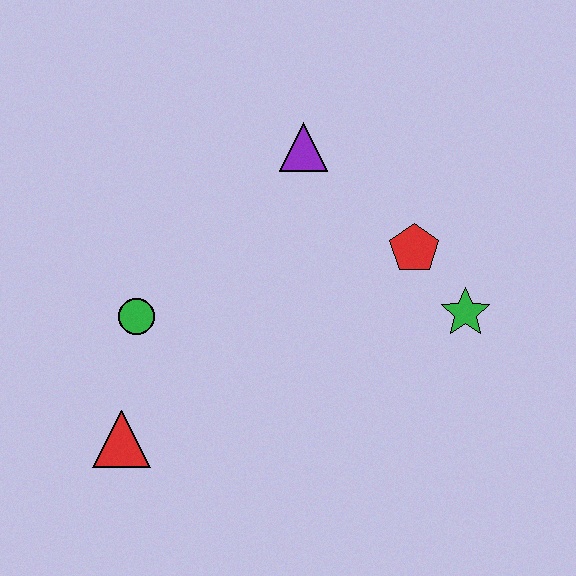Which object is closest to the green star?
The red pentagon is closest to the green star.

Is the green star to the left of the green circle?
No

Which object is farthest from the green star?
The red triangle is farthest from the green star.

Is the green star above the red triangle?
Yes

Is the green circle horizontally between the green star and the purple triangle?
No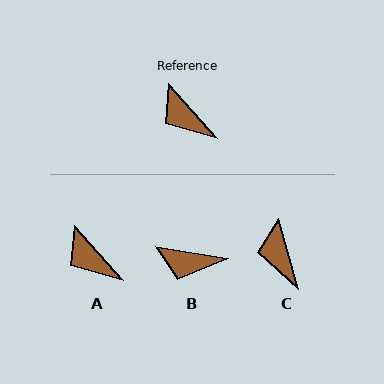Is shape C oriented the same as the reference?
No, it is off by about 25 degrees.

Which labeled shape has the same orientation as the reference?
A.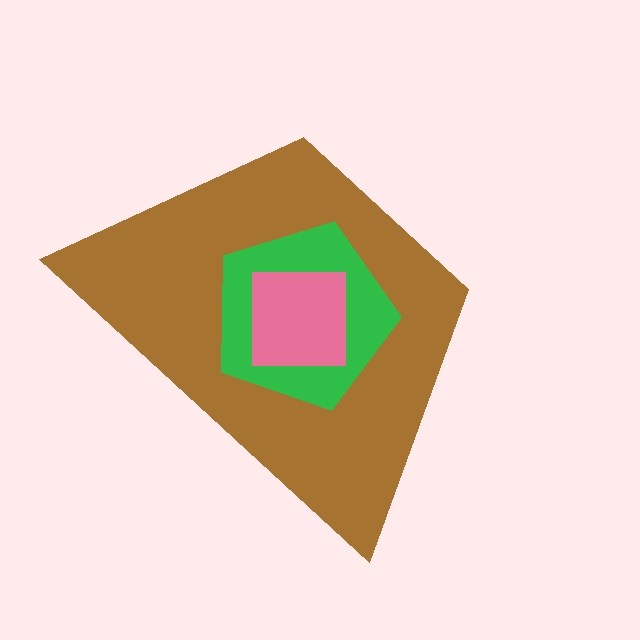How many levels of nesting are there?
3.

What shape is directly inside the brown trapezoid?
The green pentagon.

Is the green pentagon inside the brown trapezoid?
Yes.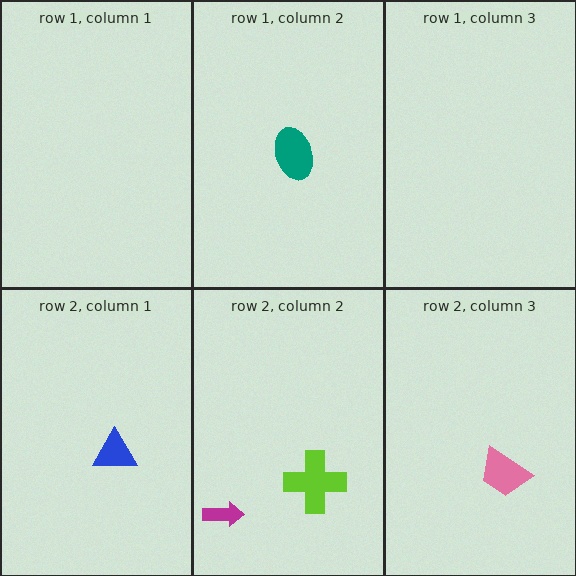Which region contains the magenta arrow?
The row 2, column 2 region.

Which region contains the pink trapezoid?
The row 2, column 3 region.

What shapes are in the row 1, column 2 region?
The teal ellipse.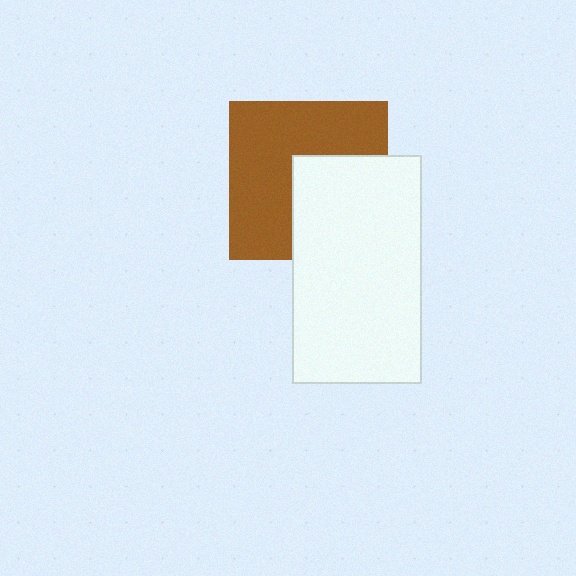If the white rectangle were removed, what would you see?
You would see the complete brown square.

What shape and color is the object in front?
The object in front is a white rectangle.